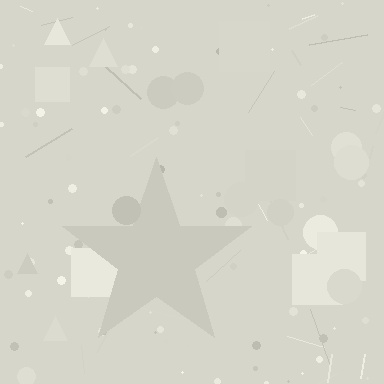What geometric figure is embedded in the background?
A star is embedded in the background.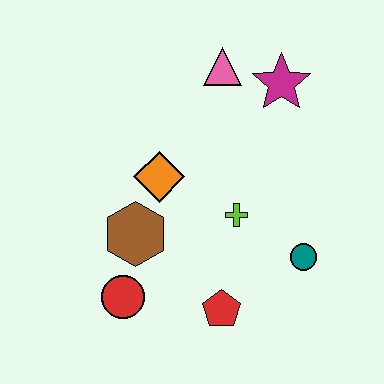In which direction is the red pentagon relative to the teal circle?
The red pentagon is to the left of the teal circle.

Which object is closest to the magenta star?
The pink triangle is closest to the magenta star.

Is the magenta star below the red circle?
No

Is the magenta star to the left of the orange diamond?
No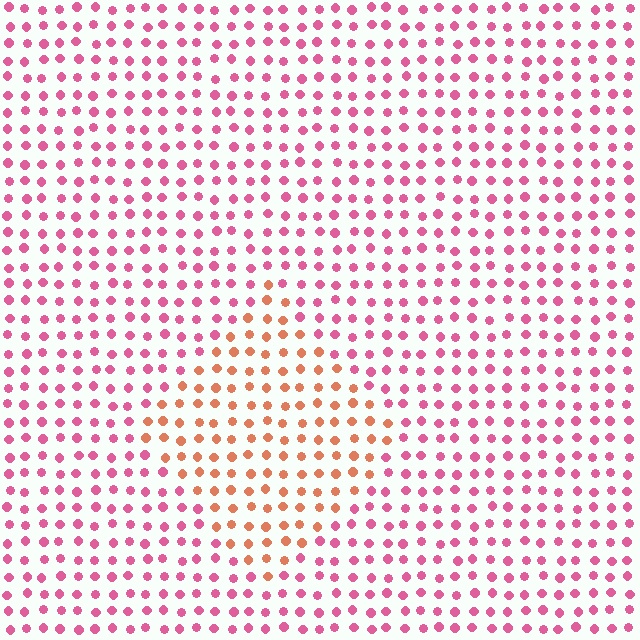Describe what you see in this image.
The image is filled with small pink elements in a uniform arrangement. A diamond-shaped region is visible where the elements are tinted to a slightly different hue, forming a subtle color boundary.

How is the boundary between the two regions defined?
The boundary is defined purely by a slight shift in hue (about 43 degrees). Spacing, size, and orientation are identical on both sides.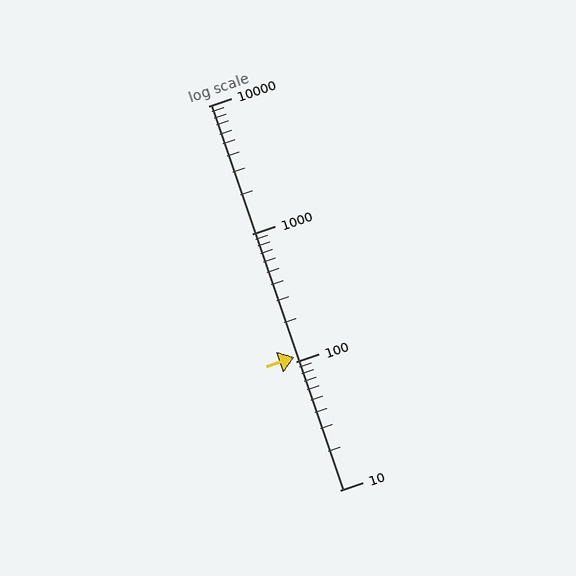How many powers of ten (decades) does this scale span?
The scale spans 3 decades, from 10 to 10000.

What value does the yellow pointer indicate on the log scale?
The pointer indicates approximately 110.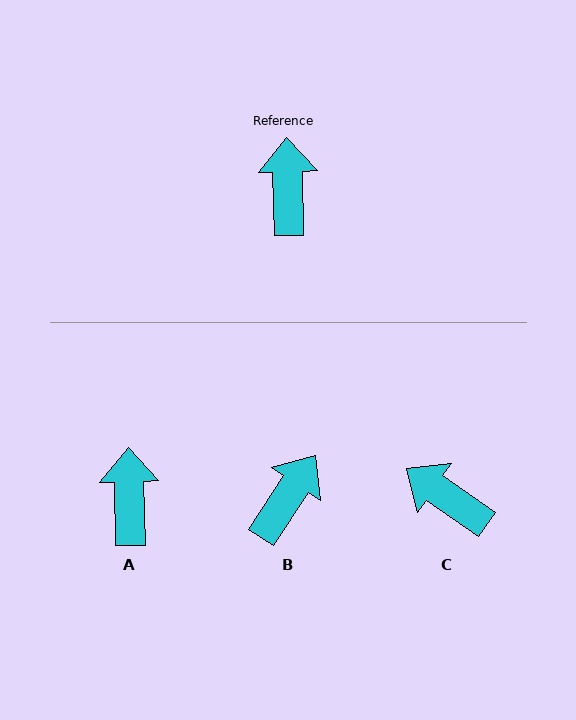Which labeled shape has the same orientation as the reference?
A.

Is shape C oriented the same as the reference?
No, it is off by about 54 degrees.